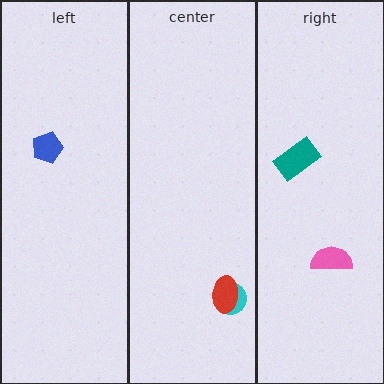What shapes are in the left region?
The blue pentagon.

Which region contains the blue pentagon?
The left region.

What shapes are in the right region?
The pink semicircle, the teal rectangle.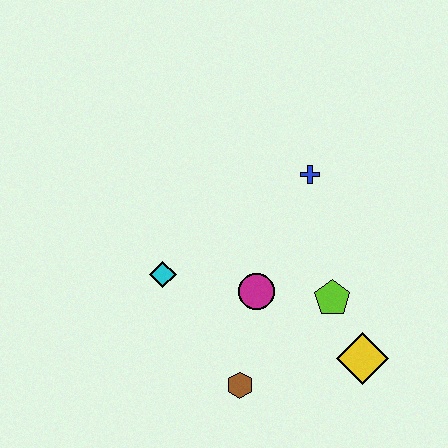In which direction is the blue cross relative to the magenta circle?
The blue cross is above the magenta circle.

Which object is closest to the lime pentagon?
The yellow diamond is closest to the lime pentagon.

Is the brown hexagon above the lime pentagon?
No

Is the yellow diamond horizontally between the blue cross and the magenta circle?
No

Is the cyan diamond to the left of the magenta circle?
Yes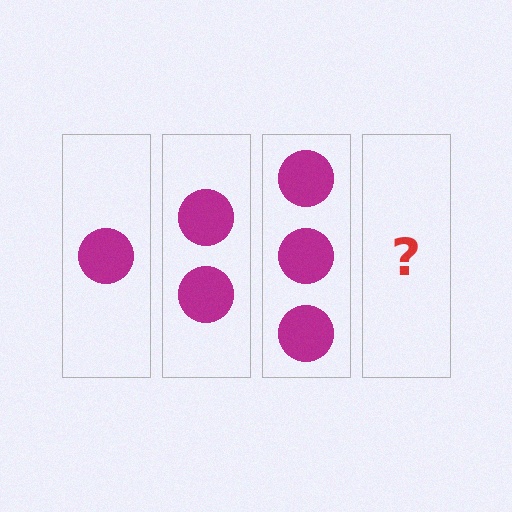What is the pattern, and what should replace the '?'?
The pattern is that each step adds one more circle. The '?' should be 4 circles.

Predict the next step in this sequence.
The next step is 4 circles.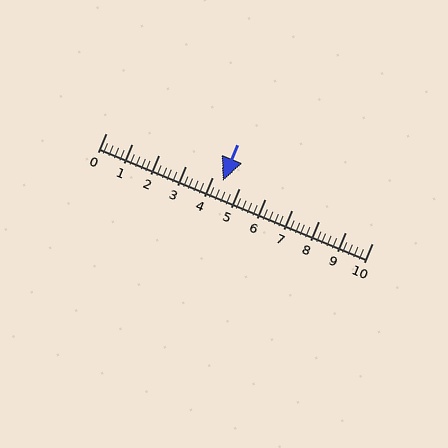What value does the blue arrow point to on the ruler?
The blue arrow points to approximately 4.4.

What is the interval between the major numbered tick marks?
The major tick marks are spaced 1 units apart.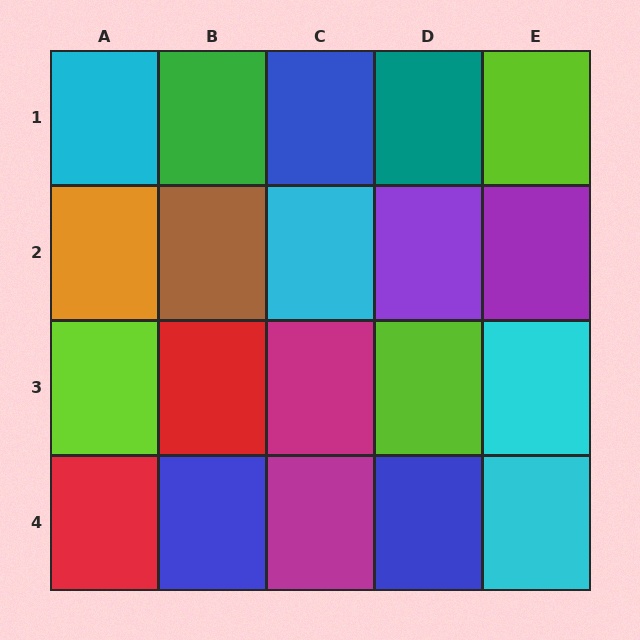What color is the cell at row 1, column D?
Teal.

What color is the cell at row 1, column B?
Green.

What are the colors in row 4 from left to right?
Red, blue, magenta, blue, cyan.